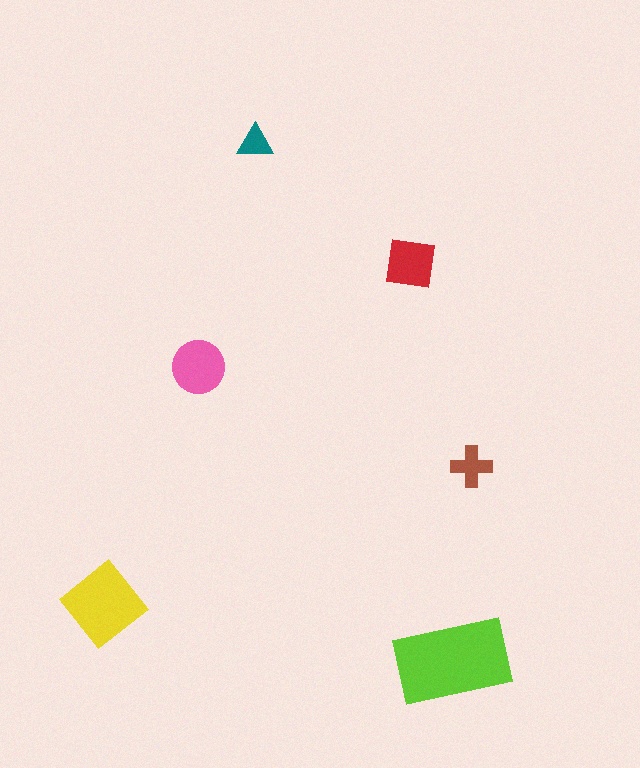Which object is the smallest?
The teal triangle.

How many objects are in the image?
There are 6 objects in the image.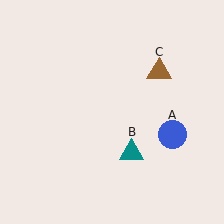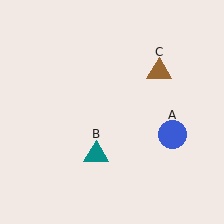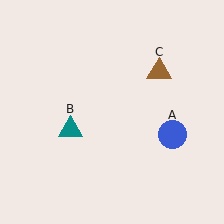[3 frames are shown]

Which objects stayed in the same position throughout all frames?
Blue circle (object A) and brown triangle (object C) remained stationary.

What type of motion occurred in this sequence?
The teal triangle (object B) rotated clockwise around the center of the scene.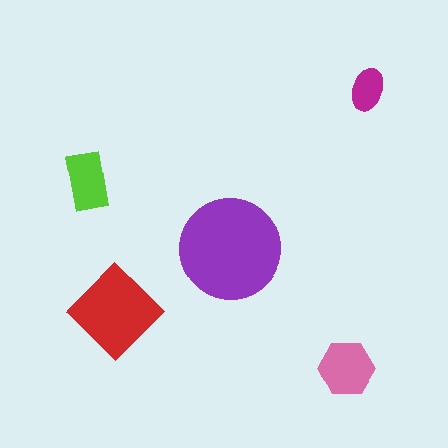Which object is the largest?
The purple circle.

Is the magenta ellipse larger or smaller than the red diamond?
Smaller.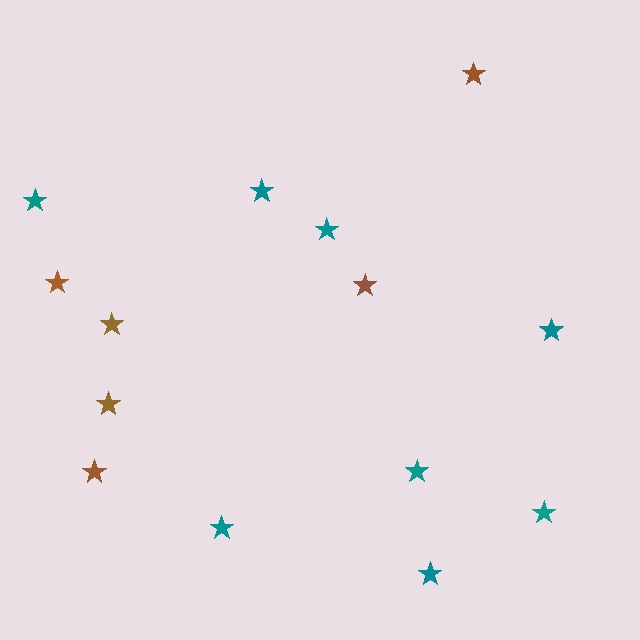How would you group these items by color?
There are 2 groups: one group of brown stars (6) and one group of teal stars (8).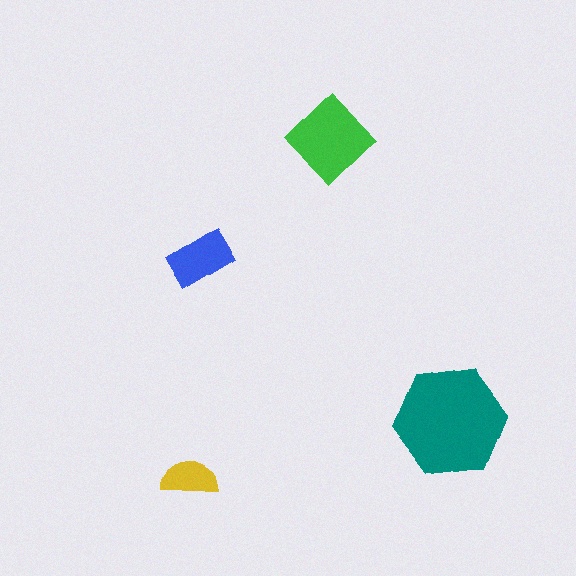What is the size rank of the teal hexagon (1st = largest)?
1st.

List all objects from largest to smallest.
The teal hexagon, the green diamond, the blue rectangle, the yellow semicircle.